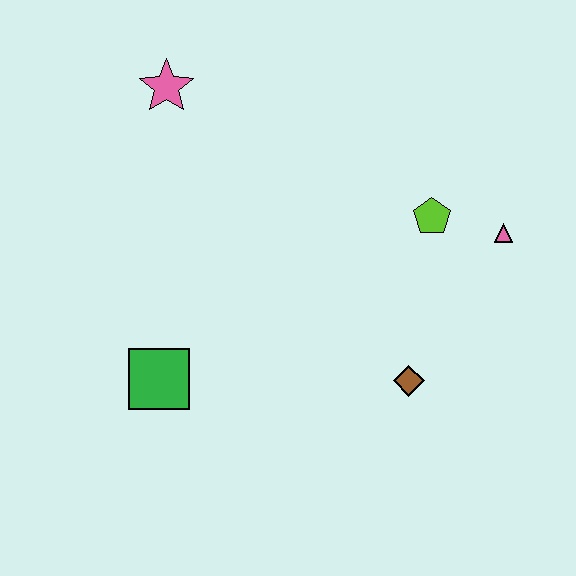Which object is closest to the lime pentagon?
The pink triangle is closest to the lime pentagon.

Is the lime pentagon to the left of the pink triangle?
Yes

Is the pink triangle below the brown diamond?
No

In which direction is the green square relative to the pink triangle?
The green square is to the left of the pink triangle.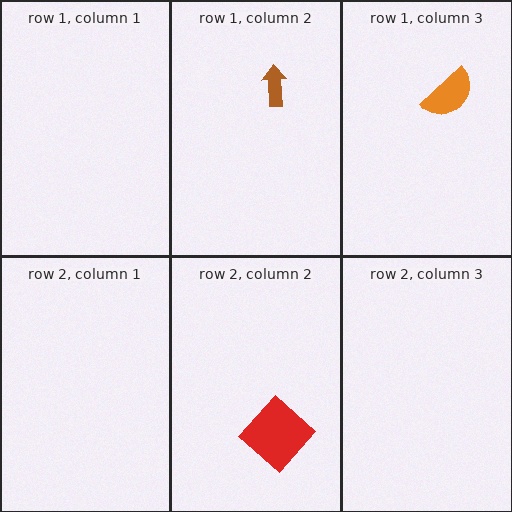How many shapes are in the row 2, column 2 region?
1.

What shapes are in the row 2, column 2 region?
The red diamond.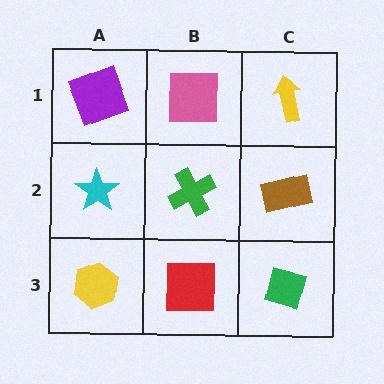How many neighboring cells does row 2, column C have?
3.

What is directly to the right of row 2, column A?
A green cross.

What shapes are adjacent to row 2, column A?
A purple square (row 1, column A), a yellow hexagon (row 3, column A), a green cross (row 2, column B).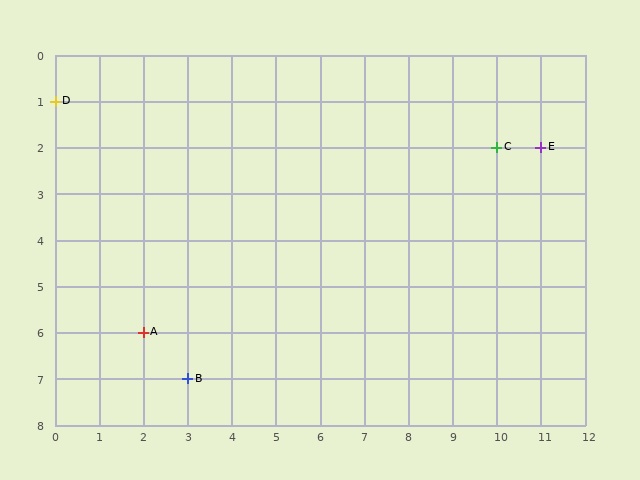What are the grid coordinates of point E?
Point E is at grid coordinates (11, 2).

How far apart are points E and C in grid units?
Points E and C are 1 column apart.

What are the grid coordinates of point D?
Point D is at grid coordinates (0, 1).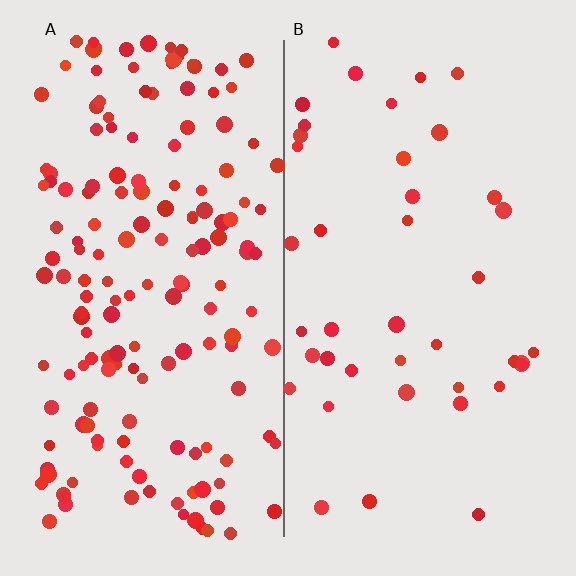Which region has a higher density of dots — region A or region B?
A (the left).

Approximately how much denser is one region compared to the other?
Approximately 3.9× — region A over region B.